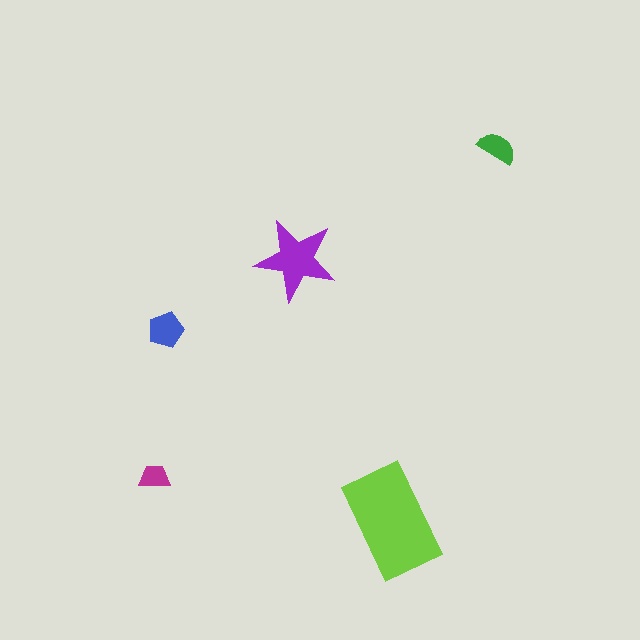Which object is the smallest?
The magenta trapezoid.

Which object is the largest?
The lime rectangle.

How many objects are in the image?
There are 5 objects in the image.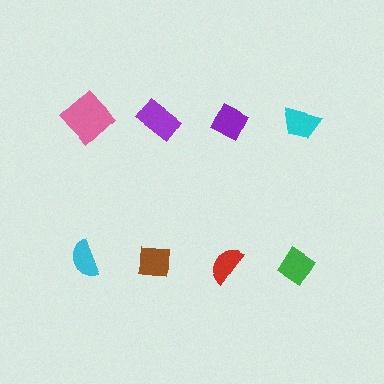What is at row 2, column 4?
A green diamond.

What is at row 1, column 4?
A cyan trapezoid.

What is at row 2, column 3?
A red semicircle.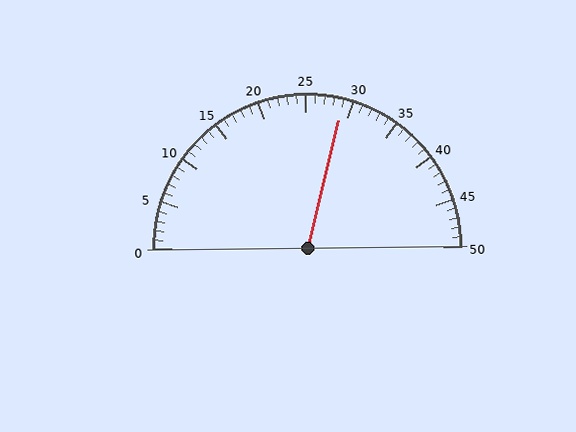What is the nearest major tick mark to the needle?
The nearest major tick mark is 30.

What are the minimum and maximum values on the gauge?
The gauge ranges from 0 to 50.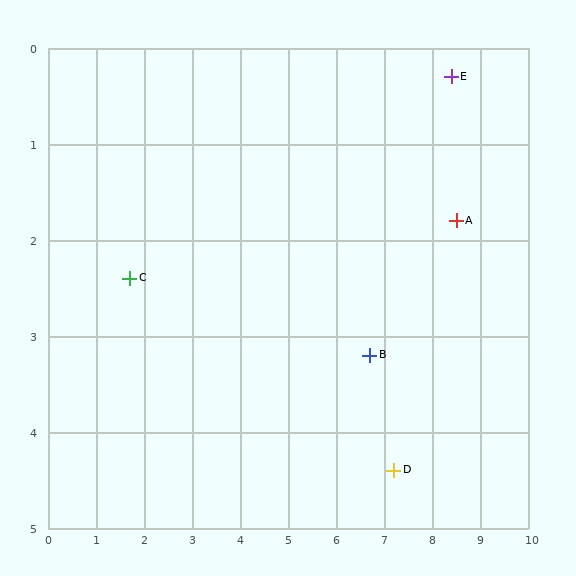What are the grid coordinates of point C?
Point C is at approximately (1.7, 2.4).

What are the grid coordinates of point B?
Point B is at approximately (6.7, 3.2).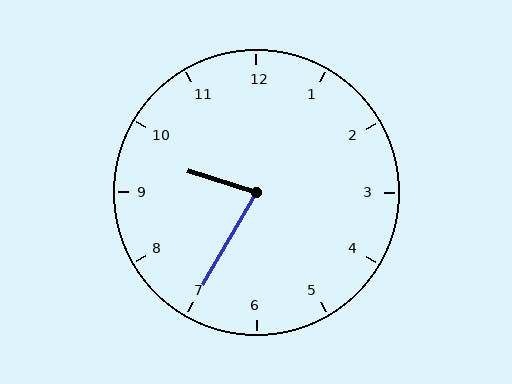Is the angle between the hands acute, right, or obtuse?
It is acute.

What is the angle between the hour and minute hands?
Approximately 78 degrees.